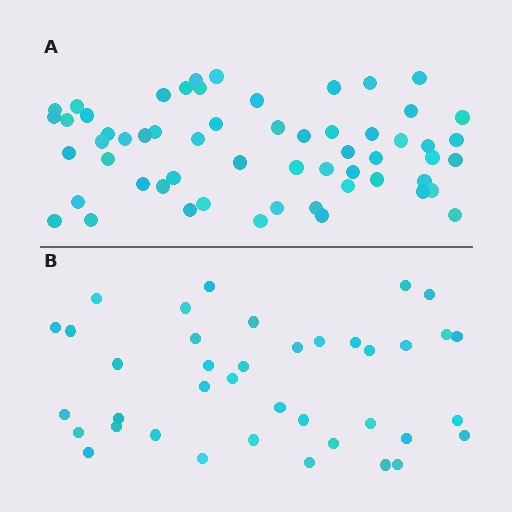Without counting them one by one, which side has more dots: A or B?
Region A (the top region) has more dots.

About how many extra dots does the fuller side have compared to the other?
Region A has approximately 20 more dots than region B.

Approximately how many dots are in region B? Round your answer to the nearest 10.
About 40 dots. (The exact count is 39, which rounds to 40.)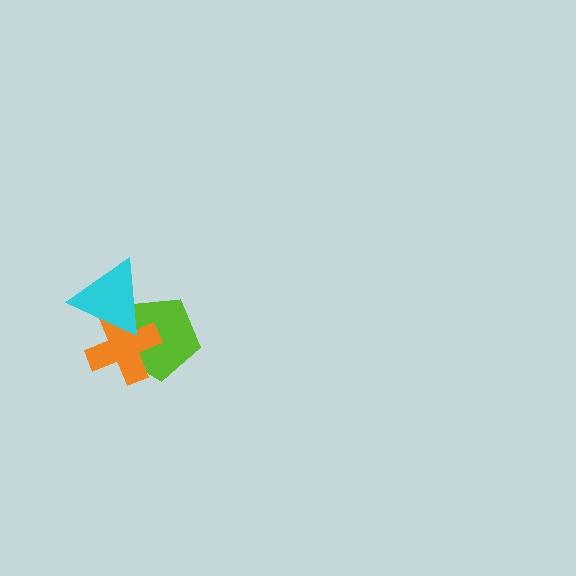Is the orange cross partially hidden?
Yes, it is partially covered by another shape.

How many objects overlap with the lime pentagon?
2 objects overlap with the lime pentagon.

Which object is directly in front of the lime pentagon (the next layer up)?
The orange cross is directly in front of the lime pentagon.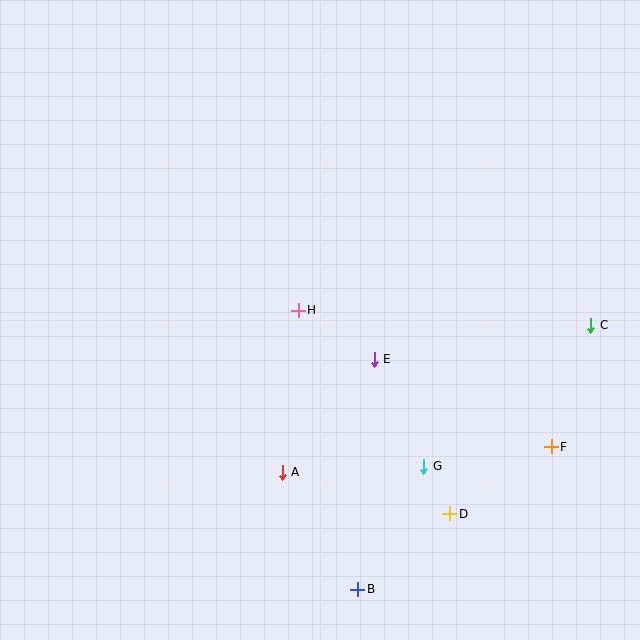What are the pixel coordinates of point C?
Point C is at (591, 325).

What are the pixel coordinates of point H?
Point H is at (298, 310).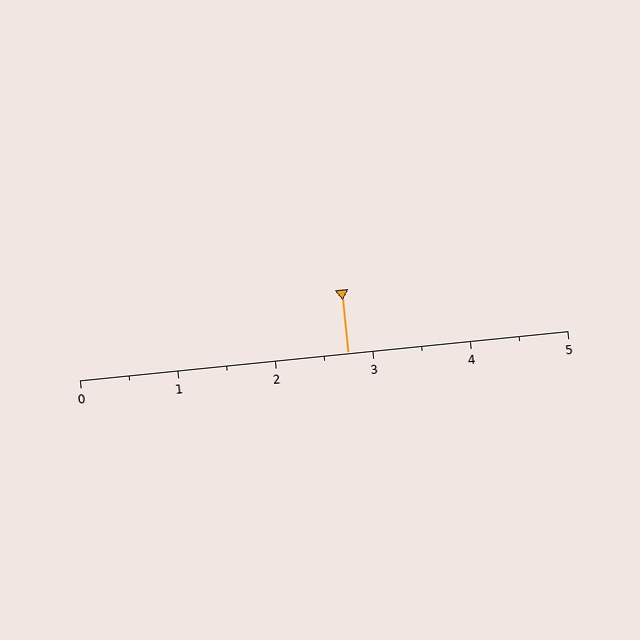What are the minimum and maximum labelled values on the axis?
The axis runs from 0 to 5.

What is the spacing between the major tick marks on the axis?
The major ticks are spaced 1 apart.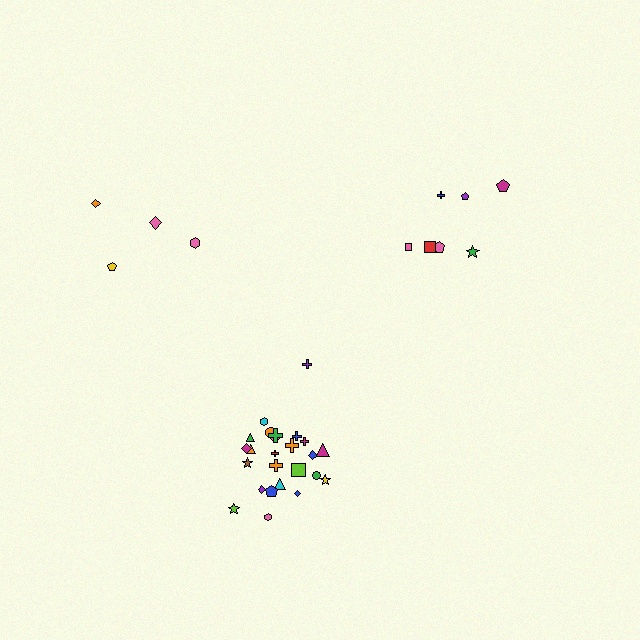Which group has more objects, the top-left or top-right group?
The top-right group.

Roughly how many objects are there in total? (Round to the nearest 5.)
Roughly 35 objects in total.